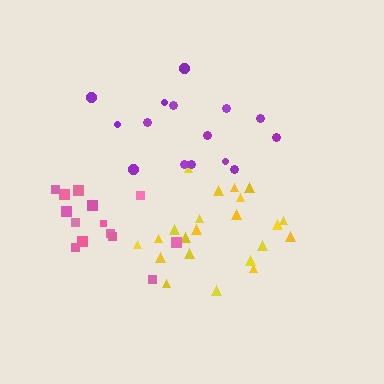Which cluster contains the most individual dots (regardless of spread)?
Yellow (22).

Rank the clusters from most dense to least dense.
pink, purple, yellow.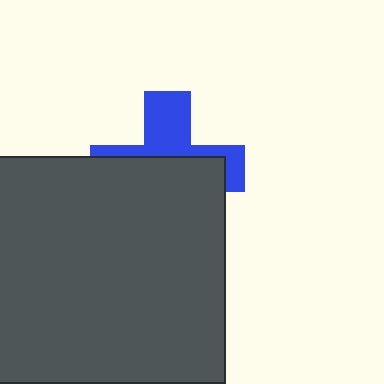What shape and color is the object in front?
The object in front is a dark gray rectangle.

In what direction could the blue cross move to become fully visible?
The blue cross could move up. That would shift it out from behind the dark gray rectangle entirely.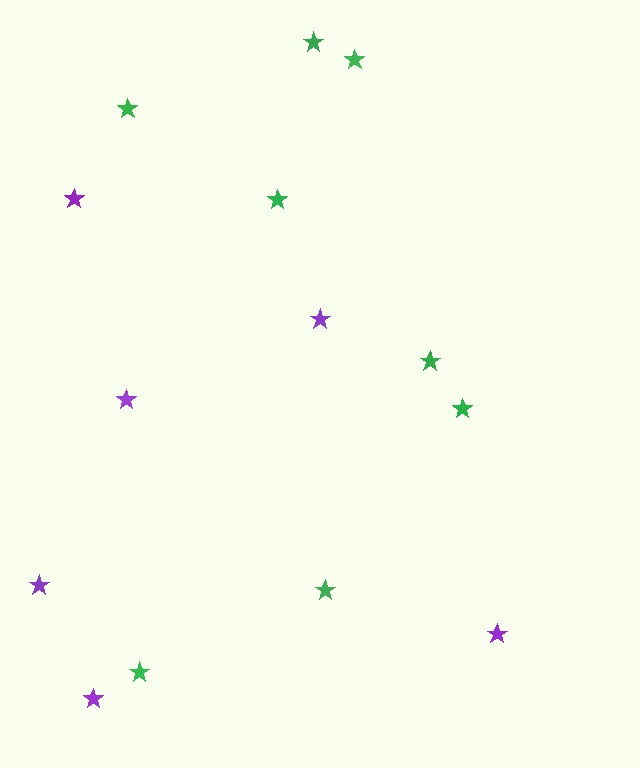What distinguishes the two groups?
There are 2 groups: one group of purple stars (6) and one group of green stars (8).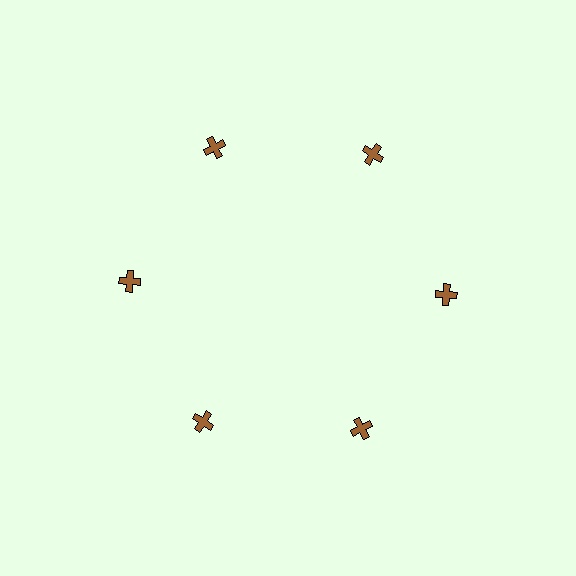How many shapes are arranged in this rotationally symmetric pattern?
There are 6 shapes, arranged in 6 groups of 1.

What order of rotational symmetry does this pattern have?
This pattern has 6-fold rotational symmetry.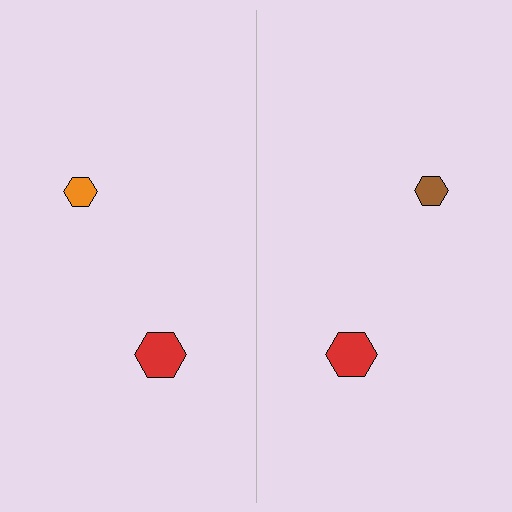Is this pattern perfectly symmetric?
No, the pattern is not perfectly symmetric. The brown hexagon on the right side breaks the symmetry — its mirror counterpart is orange.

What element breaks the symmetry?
The brown hexagon on the right side breaks the symmetry — its mirror counterpart is orange.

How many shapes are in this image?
There are 4 shapes in this image.